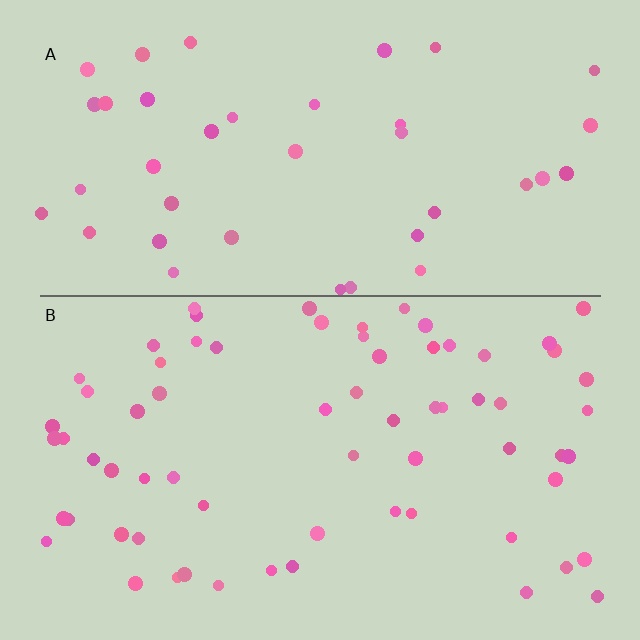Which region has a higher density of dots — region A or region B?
B (the bottom).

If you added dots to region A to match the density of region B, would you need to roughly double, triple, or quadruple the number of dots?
Approximately double.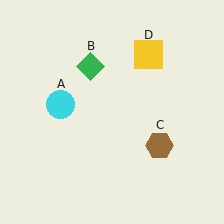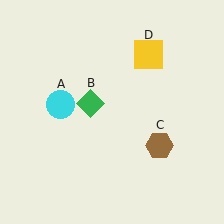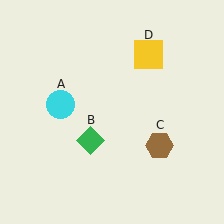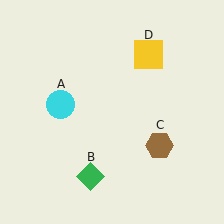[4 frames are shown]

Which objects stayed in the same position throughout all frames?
Cyan circle (object A) and brown hexagon (object C) and yellow square (object D) remained stationary.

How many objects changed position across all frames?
1 object changed position: green diamond (object B).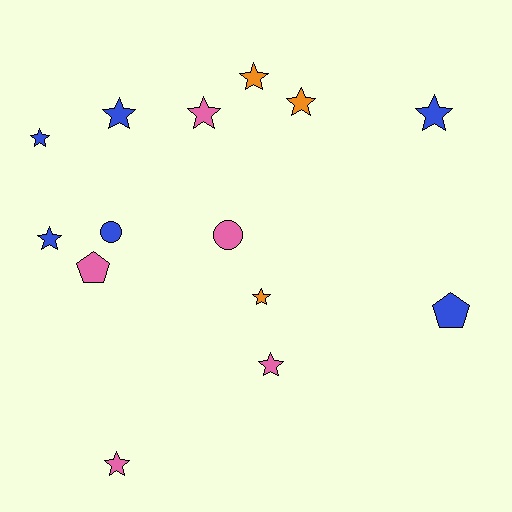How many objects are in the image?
There are 14 objects.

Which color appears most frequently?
Blue, with 6 objects.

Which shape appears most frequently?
Star, with 10 objects.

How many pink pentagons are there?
There is 1 pink pentagon.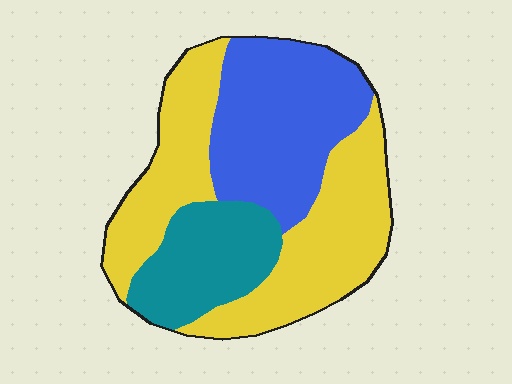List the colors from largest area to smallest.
From largest to smallest: yellow, blue, teal.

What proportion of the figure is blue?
Blue covers 33% of the figure.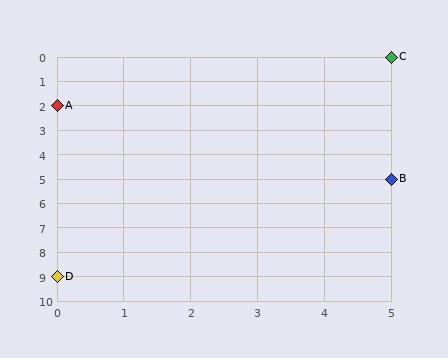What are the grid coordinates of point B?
Point B is at grid coordinates (5, 5).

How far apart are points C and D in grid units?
Points C and D are 5 columns and 9 rows apart (about 10.3 grid units diagonally).